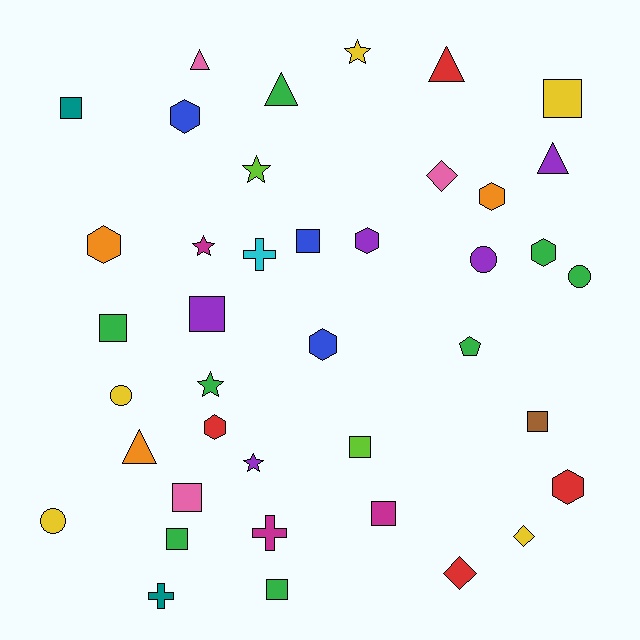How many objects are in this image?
There are 40 objects.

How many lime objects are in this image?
There are 2 lime objects.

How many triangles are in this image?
There are 5 triangles.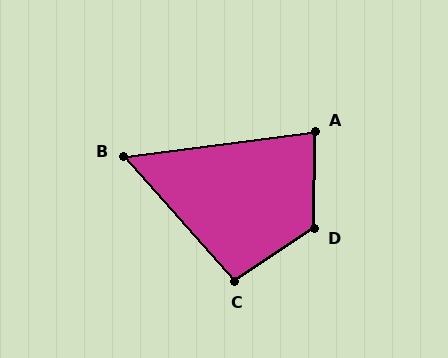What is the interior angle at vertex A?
Approximately 82 degrees (acute).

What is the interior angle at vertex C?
Approximately 98 degrees (obtuse).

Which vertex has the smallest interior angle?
B, at approximately 56 degrees.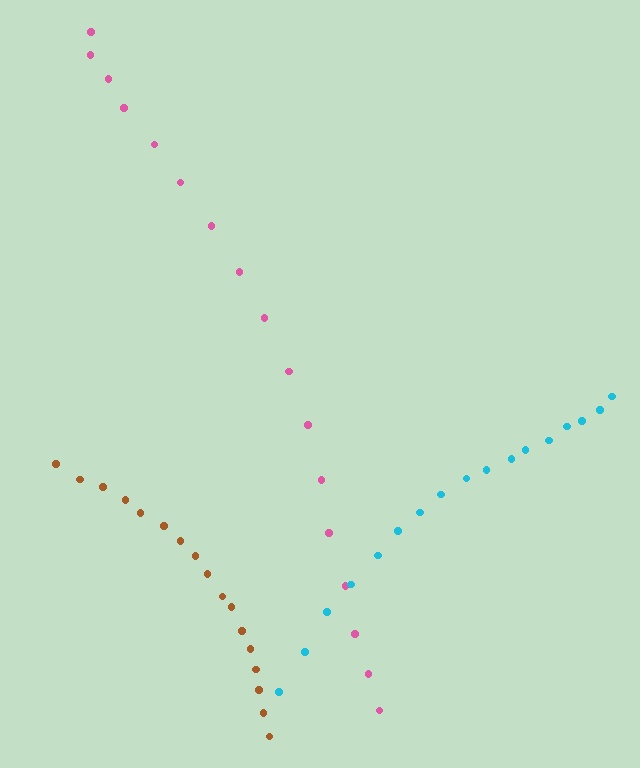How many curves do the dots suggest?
There are 3 distinct paths.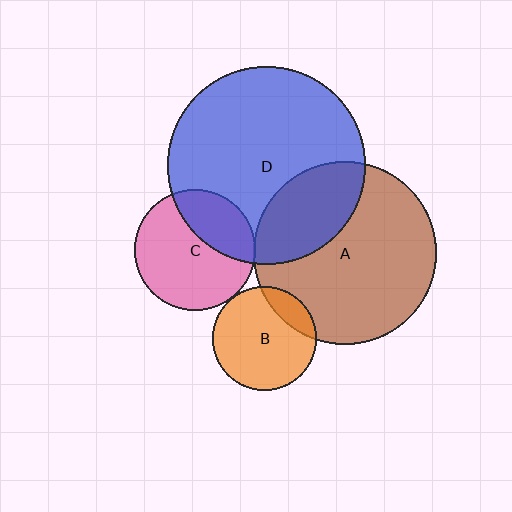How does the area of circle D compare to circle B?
Approximately 3.6 times.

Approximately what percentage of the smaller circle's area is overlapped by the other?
Approximately 15%.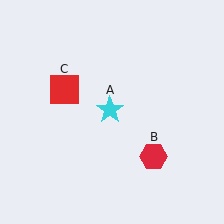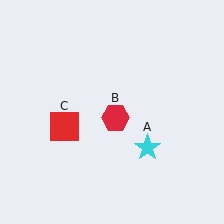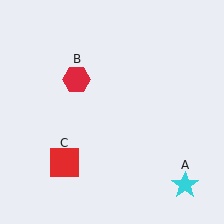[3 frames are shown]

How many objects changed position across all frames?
3 objects changed position: cyan star (object A), red hexagon (object B), red square (object C).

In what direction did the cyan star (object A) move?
The cyan star (object A) moved down and to the right.